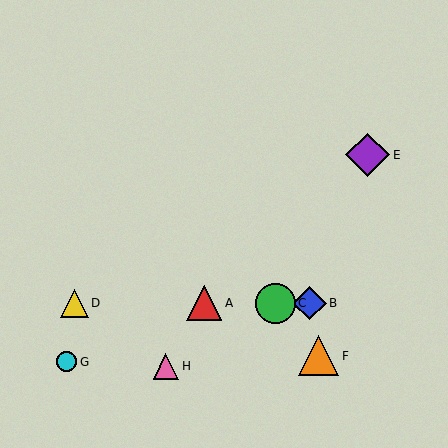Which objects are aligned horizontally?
Objects A, B, C, D are aligned horizontally.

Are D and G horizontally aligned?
No, D is at y≈303 and G is at y≈362.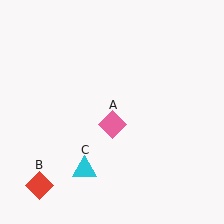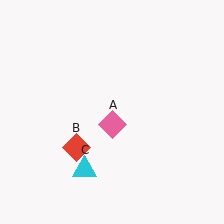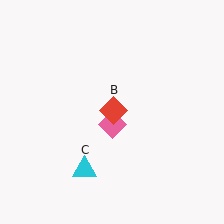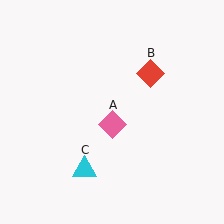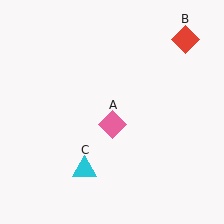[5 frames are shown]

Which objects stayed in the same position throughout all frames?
Pink diamond (object A) and cyan triangle (object C) remained stationary.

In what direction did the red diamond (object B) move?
The red diamond (object B) moved up and to the right.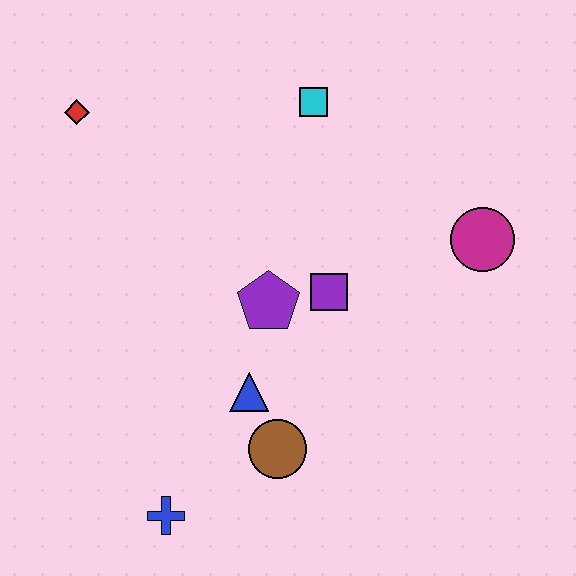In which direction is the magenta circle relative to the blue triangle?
The magenta circle is to the right of the blue triangle.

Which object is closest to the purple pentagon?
The purple square is closest to the purple pentagon.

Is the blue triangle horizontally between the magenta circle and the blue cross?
Yes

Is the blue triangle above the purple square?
No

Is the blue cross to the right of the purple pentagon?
No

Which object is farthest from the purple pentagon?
The red diamond is farthest from the purple pentagon.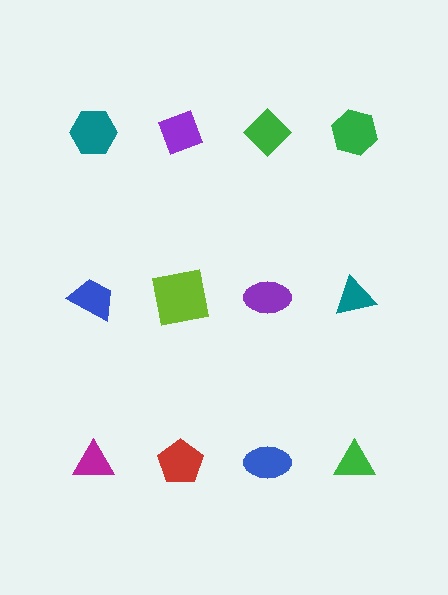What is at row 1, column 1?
A teal hexagon.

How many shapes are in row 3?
4 shapes.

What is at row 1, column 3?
A green diamond.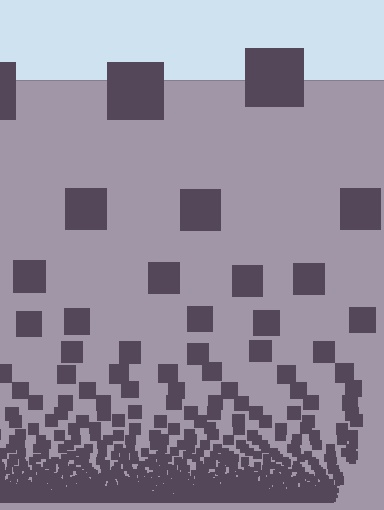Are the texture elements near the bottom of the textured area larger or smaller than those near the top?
Smaller. The gradient is inverted — elements near the bottom are smaller and denser.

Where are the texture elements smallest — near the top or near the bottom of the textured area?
Near the bottom.